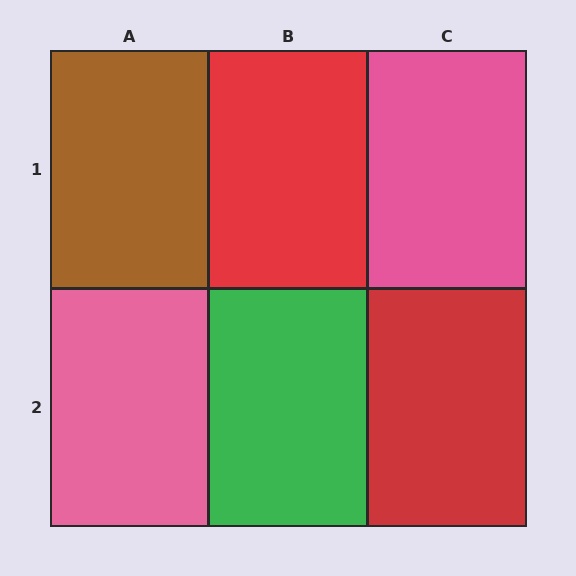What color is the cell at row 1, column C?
Pink.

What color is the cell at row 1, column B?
Red.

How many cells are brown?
1 cell is brown.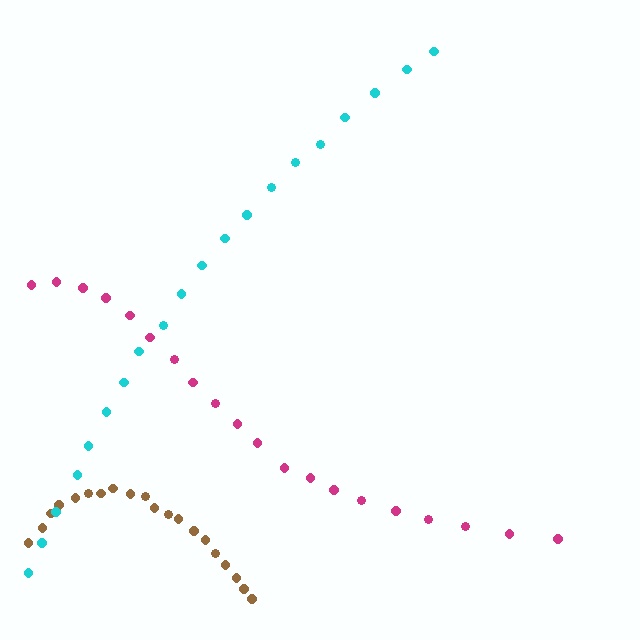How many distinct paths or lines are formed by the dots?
There are 3 distinct paths.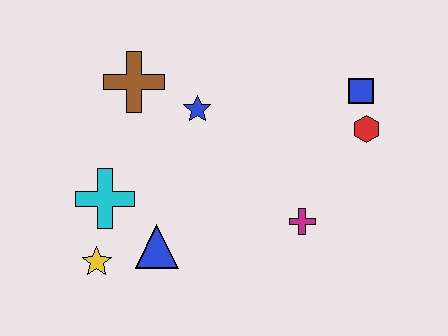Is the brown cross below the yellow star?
No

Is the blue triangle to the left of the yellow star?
No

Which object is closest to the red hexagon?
The blue square is closest to the red hexagon.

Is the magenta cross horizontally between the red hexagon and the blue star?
Yes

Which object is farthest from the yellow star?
The blue square is farthest from the yellow star.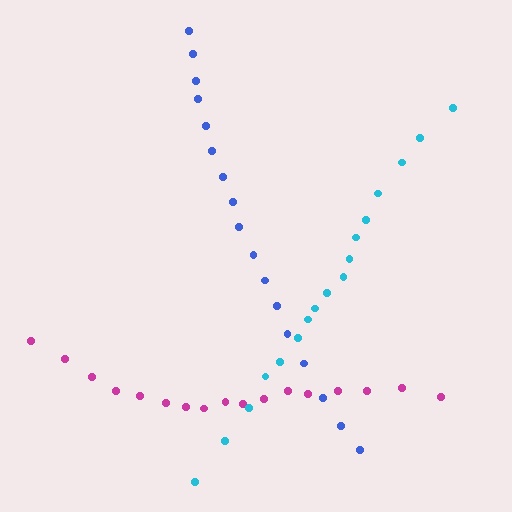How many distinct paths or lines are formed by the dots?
There are 3 distinct paths.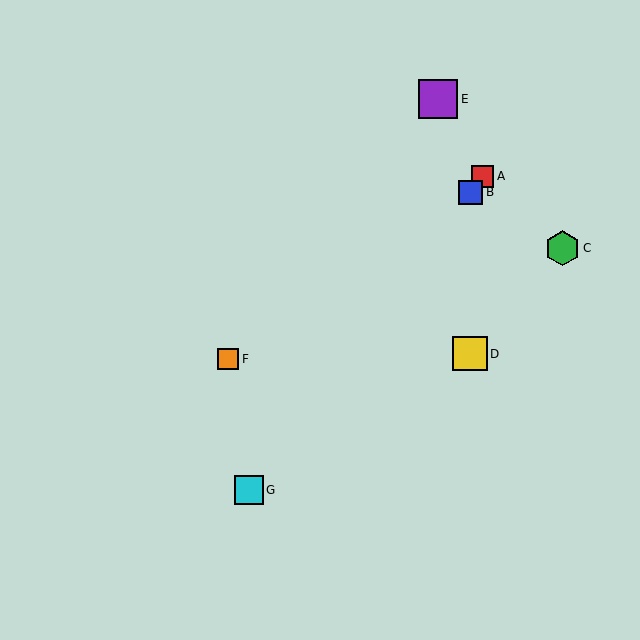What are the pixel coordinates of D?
Object D is at (470, 354).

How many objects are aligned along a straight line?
3 objects (A, B, G) are aligned along a straight line.